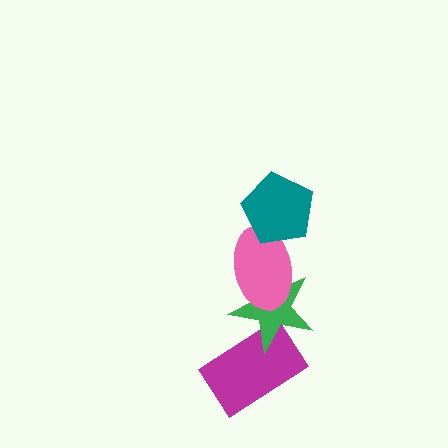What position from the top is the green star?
The green star is 3rd from the top.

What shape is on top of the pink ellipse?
The teal pentagon is on top of the pink ellipse.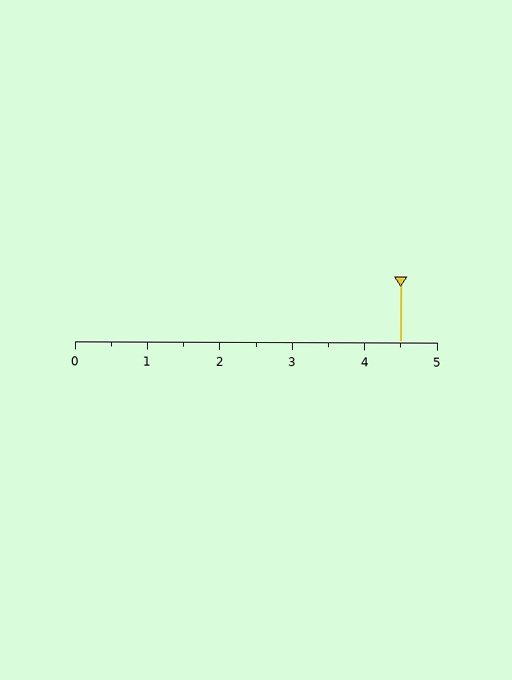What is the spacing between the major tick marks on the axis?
The major ticks are spaced 1 apart.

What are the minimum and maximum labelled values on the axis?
The axis runs from 0 to 5.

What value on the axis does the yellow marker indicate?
The marker indicates approximately 4.5.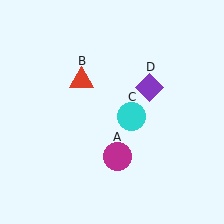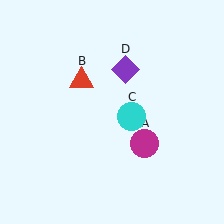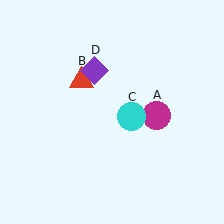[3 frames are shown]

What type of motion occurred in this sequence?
The magenta circle (object A), purple diamond (object D) rotated counterclockwise around the center of the scene.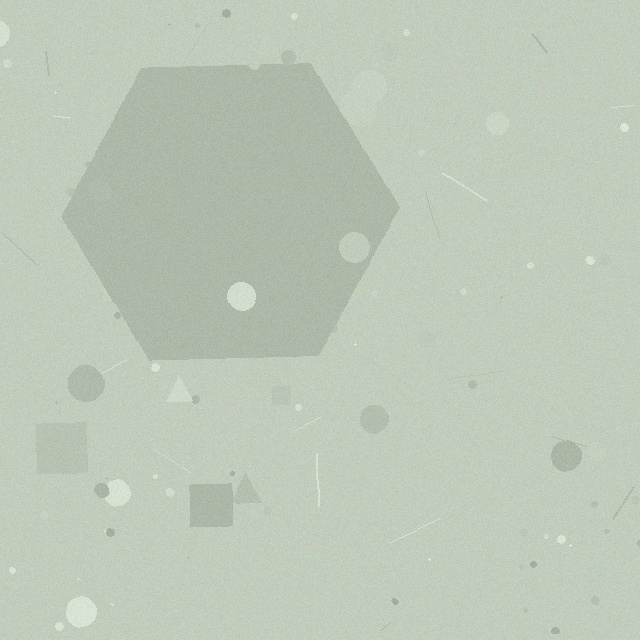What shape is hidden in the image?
A hexagon is hidden in the image.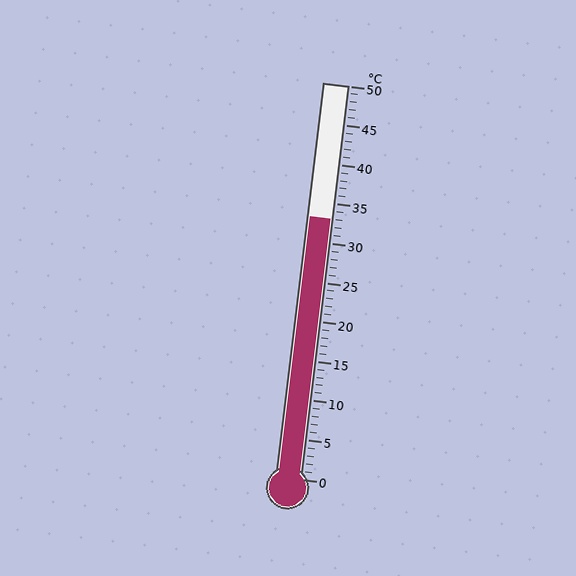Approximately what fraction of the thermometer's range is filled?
The thermometer is filled to approximately 65% of its range.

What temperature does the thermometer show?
The thermometer shows approximately 33°C.